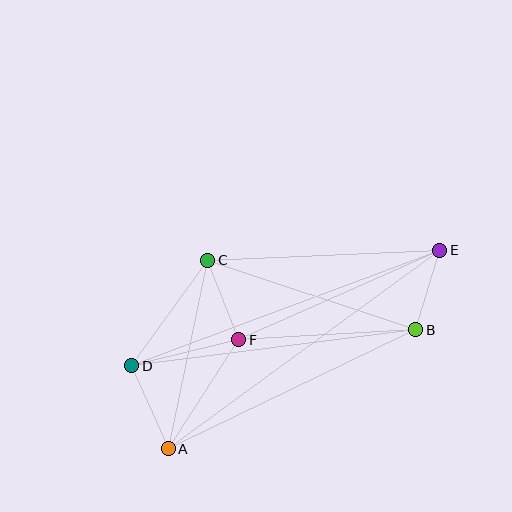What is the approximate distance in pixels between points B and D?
The distance between B and D is approximately 286 pixels.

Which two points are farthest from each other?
Points A and E are farthest from each other.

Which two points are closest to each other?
Points B and E are closest to each other.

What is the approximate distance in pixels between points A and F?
The distance between A and F is approximately 130 pixels.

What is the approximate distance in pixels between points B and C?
The distance between B and C is approximately 219 pixels.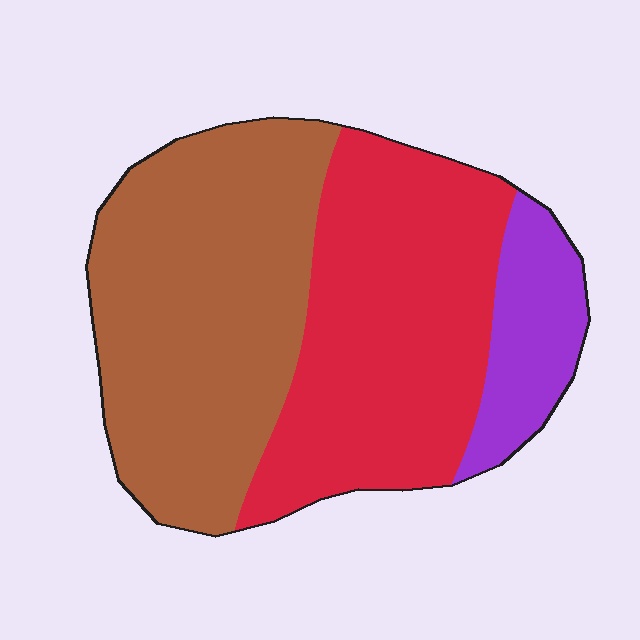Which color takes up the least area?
Purple, at roughly 15%.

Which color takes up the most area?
Brown, at roughly 45%.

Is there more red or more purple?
Red.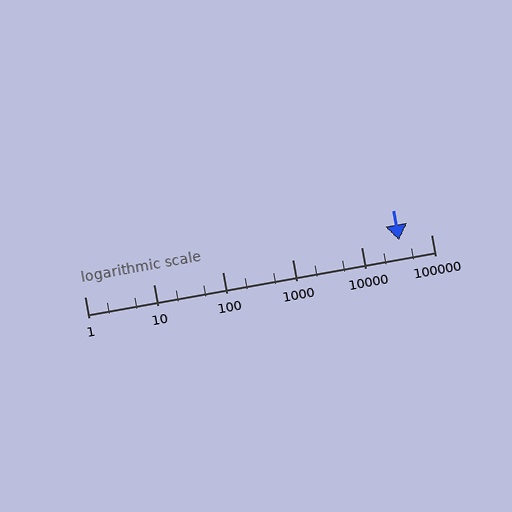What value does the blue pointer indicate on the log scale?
The pointer indicates approximately 35000.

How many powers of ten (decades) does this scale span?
The scale spans 5 decades, from 1 to 100000.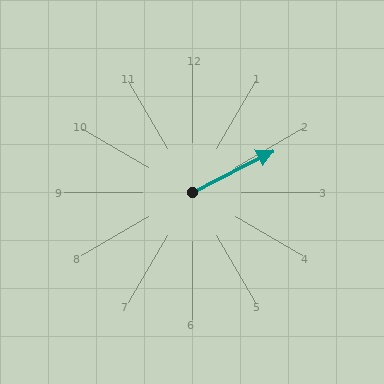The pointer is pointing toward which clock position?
Roughly 2 o'clock.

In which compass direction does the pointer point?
Northeast.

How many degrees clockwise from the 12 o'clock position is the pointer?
Approximately 63 degrees.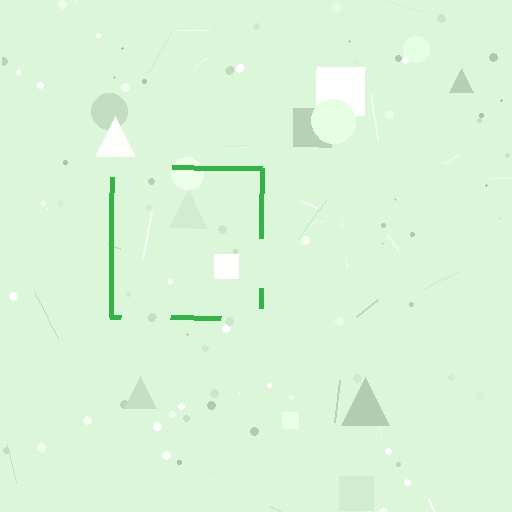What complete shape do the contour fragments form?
The contour fragments form a square.